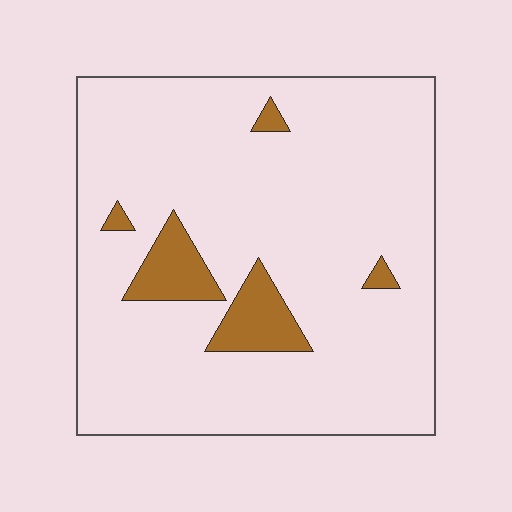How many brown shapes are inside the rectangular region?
5.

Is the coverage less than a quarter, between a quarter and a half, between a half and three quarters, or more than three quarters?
Less than a quarter.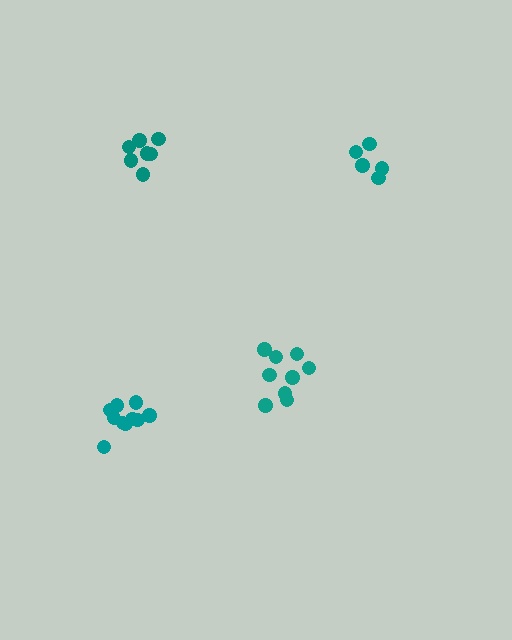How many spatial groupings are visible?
There are 4 spatial groupings.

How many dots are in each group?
Group 1: 8 dots, Group 2: 9 dots, Group 3: 10 dots, Group 4: 5 dots (32 total).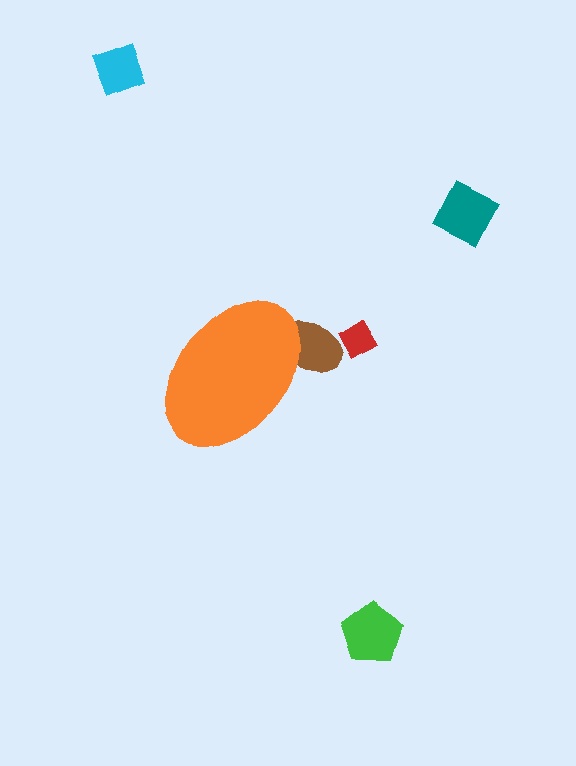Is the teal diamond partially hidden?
No, the teal diamond is fully visible.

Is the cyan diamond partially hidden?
No, the cyan diamond is fully visible.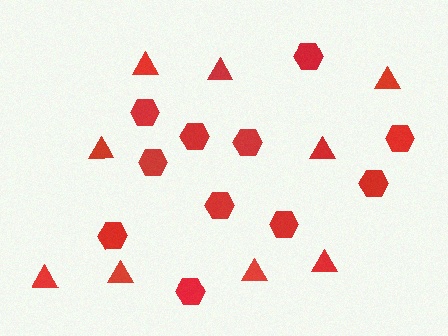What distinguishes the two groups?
There are 2 groups: one group of triangles (9) and one group of hexagons (11).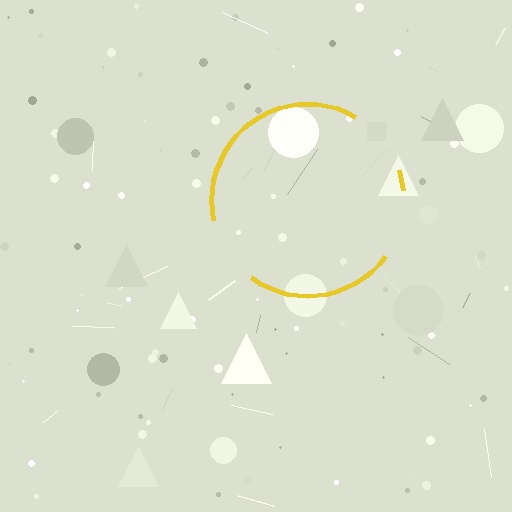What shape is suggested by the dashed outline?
The dashed outline suggests a circle.